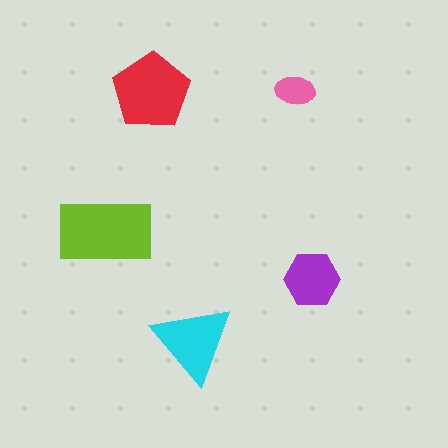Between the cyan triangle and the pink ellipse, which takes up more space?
The cyan triangle.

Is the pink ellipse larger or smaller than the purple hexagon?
Smaller.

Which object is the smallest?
The pink ellipse.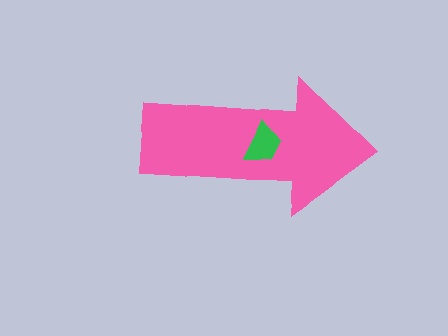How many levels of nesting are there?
2.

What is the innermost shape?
The green trapezoid.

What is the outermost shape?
The pink arrow.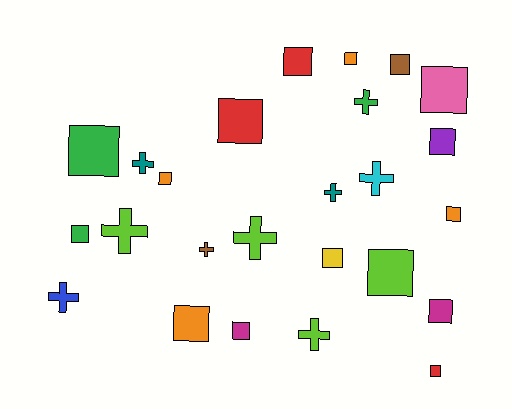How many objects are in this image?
There are 25 objects.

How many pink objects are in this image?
There is 1 pink object.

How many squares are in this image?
There are 16 squares.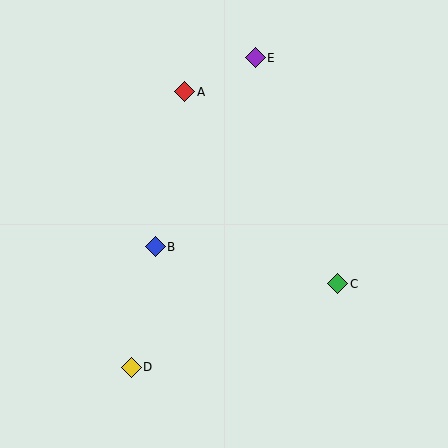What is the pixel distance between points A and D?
The distance between A and D is 281 pixels.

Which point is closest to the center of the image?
Point B at (155, 247) is closest to the center.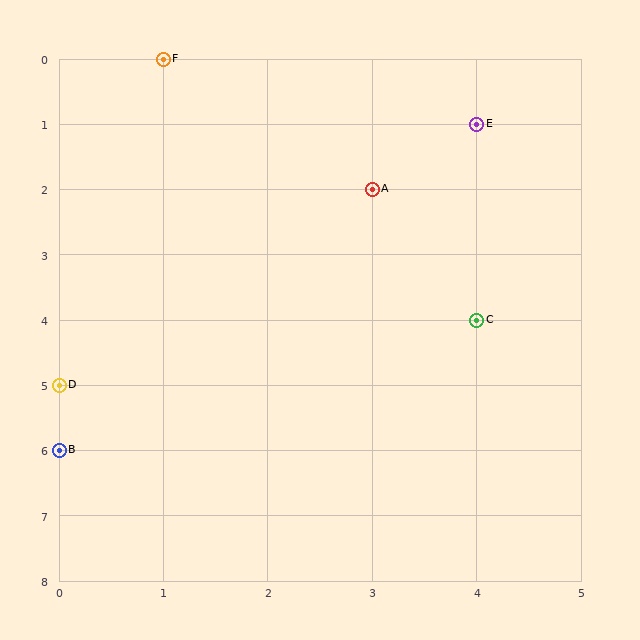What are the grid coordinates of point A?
Point A is at grid coordinates (3, 2).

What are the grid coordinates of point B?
Point B is at grid coordinates (0, 6).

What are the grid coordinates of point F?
Point F is at grid coordinates (1, 0).